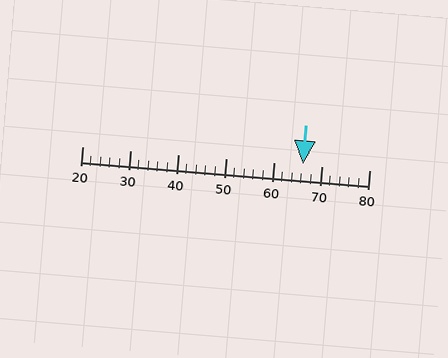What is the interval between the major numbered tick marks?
The major tick marks are spaced 10 units apart.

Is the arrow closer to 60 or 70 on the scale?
The arrow is closer to 70.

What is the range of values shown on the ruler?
The ruler shows values from 20 to 80.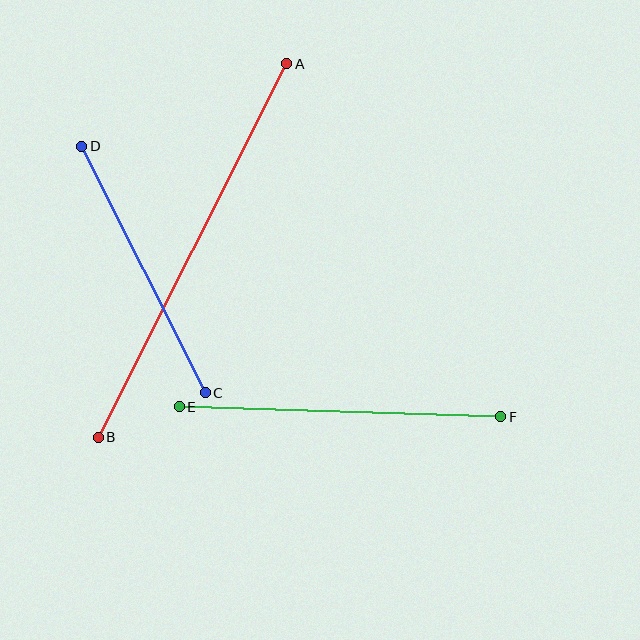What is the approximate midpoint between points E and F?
The midpoint is at approximately (340, 412) pixels.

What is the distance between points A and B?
The distance is approximately 418 pixels.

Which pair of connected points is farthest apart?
Points A and B are farthest apart.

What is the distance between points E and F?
The distance is approximately 322 pixels.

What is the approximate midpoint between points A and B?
The midpoint is at approximately (193, 250) pixels.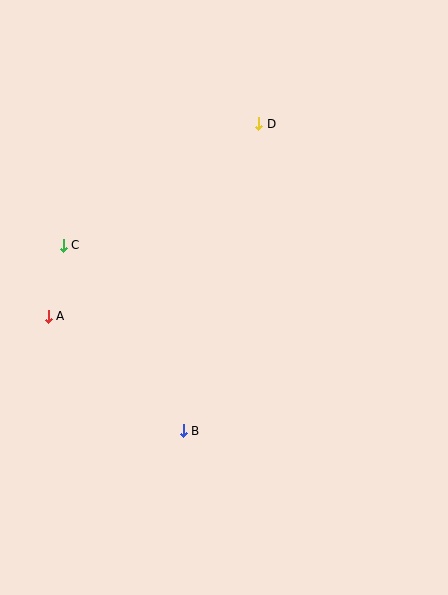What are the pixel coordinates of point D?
Point D is at (259, 124).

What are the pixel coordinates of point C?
Point C is at (63, 246).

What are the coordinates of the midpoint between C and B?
The midpoint between C and B is at (123, 338).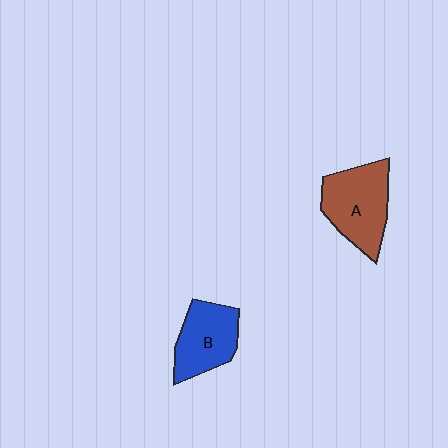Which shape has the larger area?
Shape A (brown).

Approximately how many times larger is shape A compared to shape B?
Approximately 1.2 times.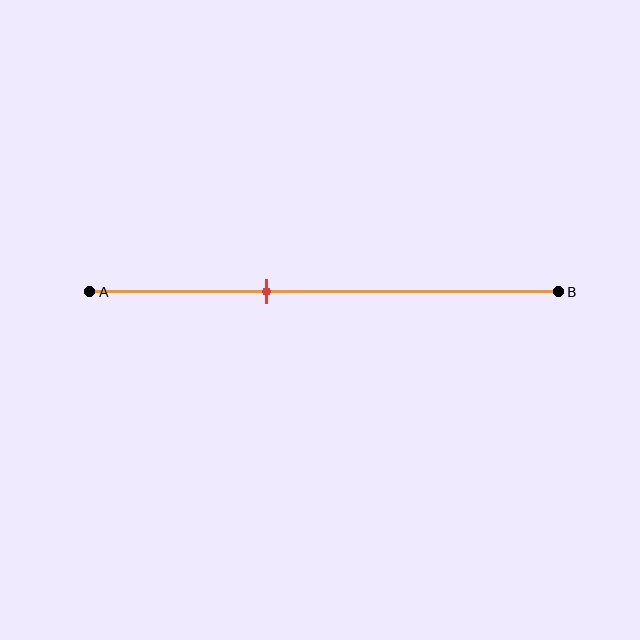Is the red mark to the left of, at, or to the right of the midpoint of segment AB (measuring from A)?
The red mark is to the left of the midpoint of segment AB.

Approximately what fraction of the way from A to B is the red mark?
The red mark is approximately 40% of the way from A to B.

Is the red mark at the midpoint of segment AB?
No, the mark is at about 40% from A, not at the 50% midpoint.